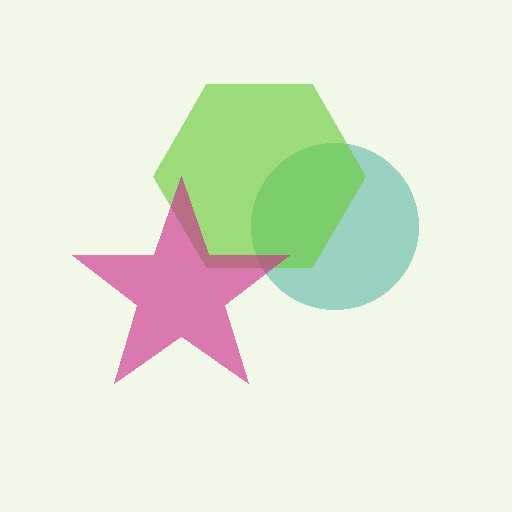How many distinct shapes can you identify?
There are 3 distinct shapes: a teal circle, a lime hexagon, a magenta star.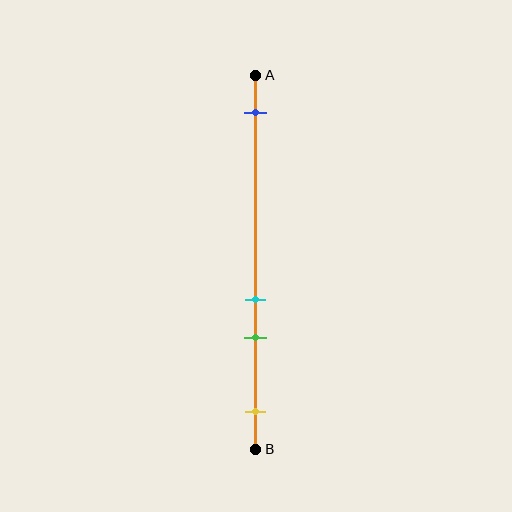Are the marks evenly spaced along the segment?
No, the marks are not evenly spaced.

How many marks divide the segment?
There are 4 marks dividing the segment.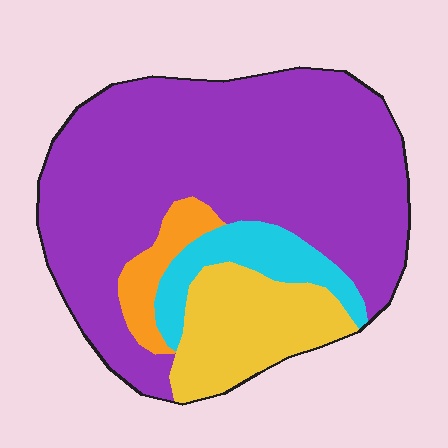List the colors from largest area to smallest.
From largest to smallest: purple, yellow, cyan, orange.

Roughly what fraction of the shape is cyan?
Cyan takes up about one tenth (1/10) of the shape.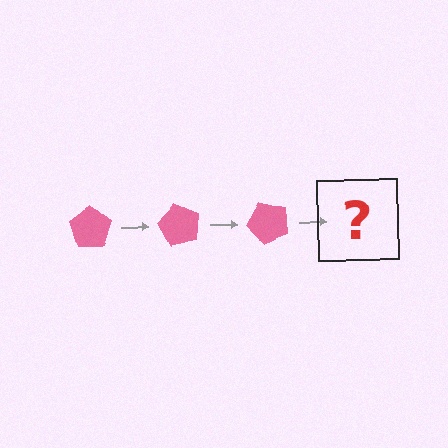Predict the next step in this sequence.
The next step is a pink pentagon rotated 180 degrees.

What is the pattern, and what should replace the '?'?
The pattern is that the pentagon rotates 60 degrees each step. The '?' should be a pink pentagon rotated 180 degrees.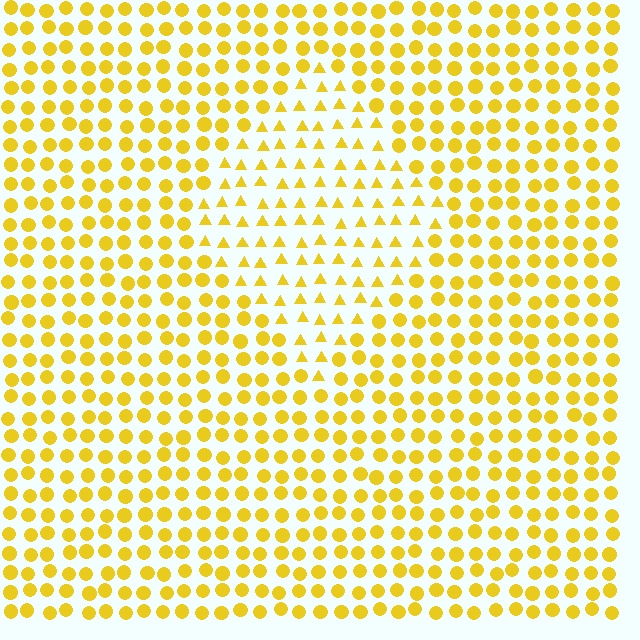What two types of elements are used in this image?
The image uses triangles inside the diamond region and circles outside it.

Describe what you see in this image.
The image is filled with small yellow elements arranged in a uniform grid. A diamond-shaped region contains triangles, while the surrounding area contains circles. The boundary is defined purely by the change in element shape.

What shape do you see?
I see a diamond.